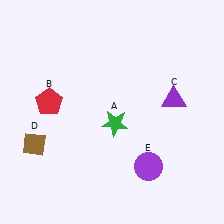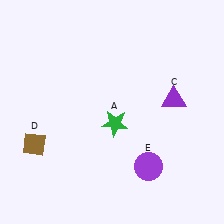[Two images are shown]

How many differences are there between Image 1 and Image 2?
There is 1 difference between the two images.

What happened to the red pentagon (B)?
The red pentagon (B) was removed in Image 2. It was in the top-left area of Image 1.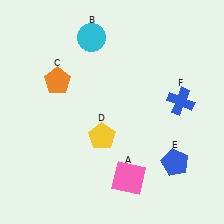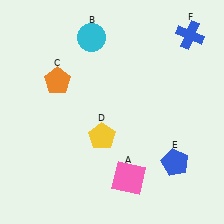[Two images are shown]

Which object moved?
The blue cross (F) moved up.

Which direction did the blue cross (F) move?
The blue cross (F) moved up.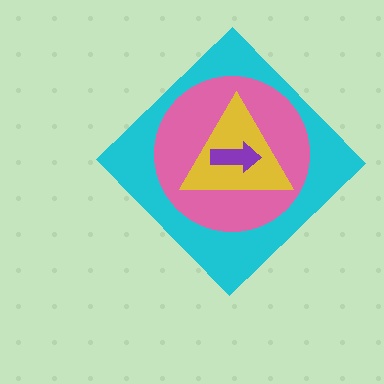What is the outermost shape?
The cyan diamond.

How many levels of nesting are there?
4.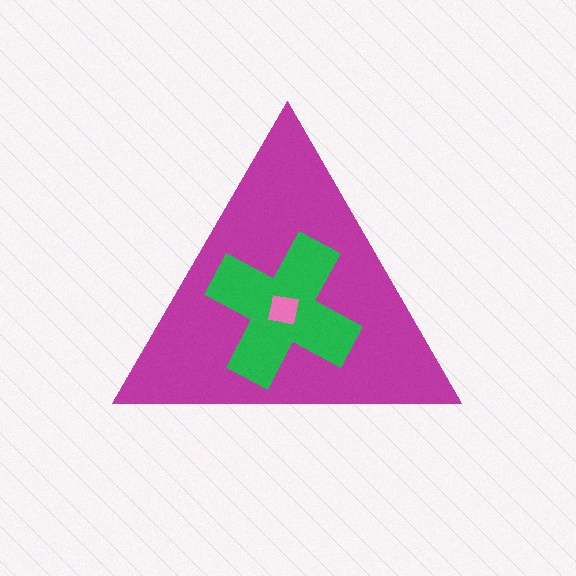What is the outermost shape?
The magenta triangle.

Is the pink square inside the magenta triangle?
Yes.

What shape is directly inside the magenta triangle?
The green cross.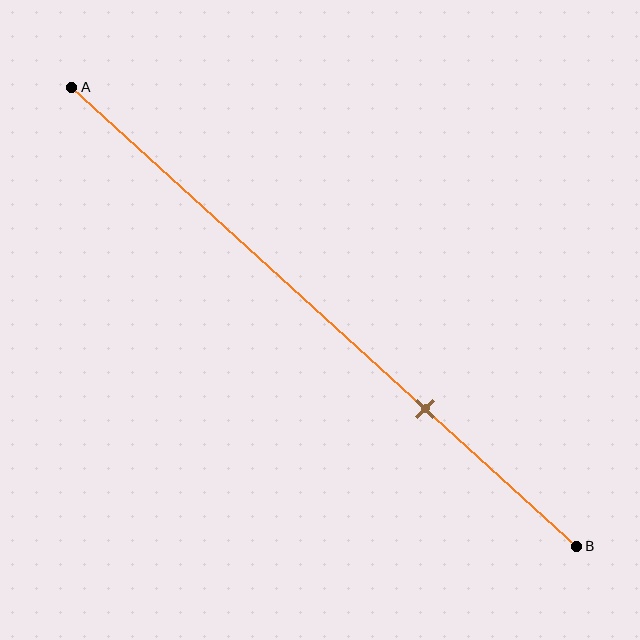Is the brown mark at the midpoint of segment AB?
No, the mark is at about 70% from A, not at the 50% midpoint.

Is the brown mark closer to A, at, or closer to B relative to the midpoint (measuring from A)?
The brown mark is closer to point B than the midpoint of segment AB.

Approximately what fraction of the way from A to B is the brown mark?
The brown mark is approximately 70% of the way from A to B.